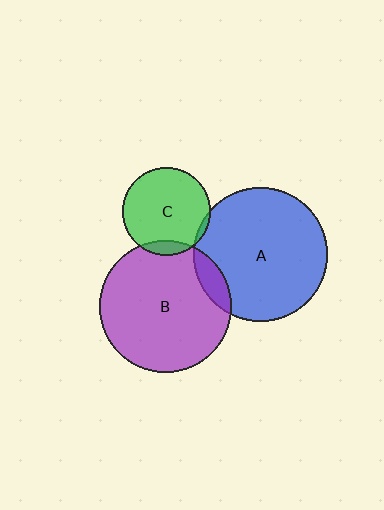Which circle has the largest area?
Circle A (blue).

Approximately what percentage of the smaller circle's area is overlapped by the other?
Approximately 10%.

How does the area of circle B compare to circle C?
Approximately 2.2 times.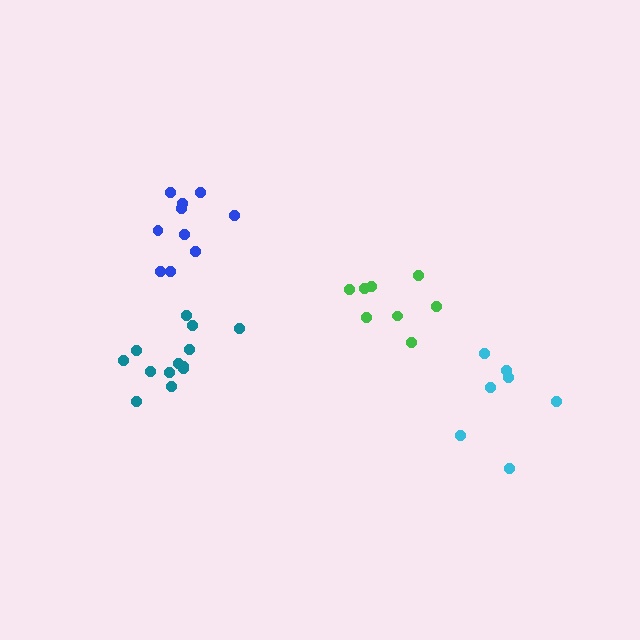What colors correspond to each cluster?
The clusters are colored: cyan, blue, teal, green.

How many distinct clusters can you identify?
There are 4 distinct clusters.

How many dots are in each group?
Group 1: 7 dots, Group 2: 10 dots, Group 3: 13 dots, Group 4: 8 dots (38 total).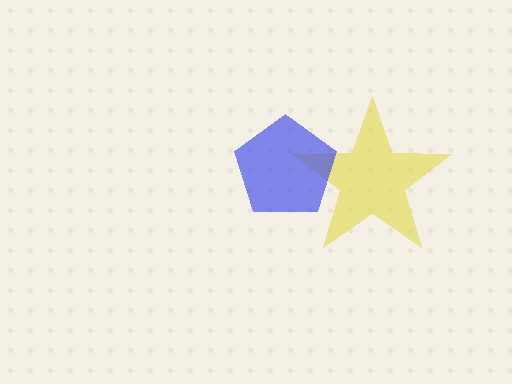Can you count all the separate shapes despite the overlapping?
Yes, there are 2 separate shapes.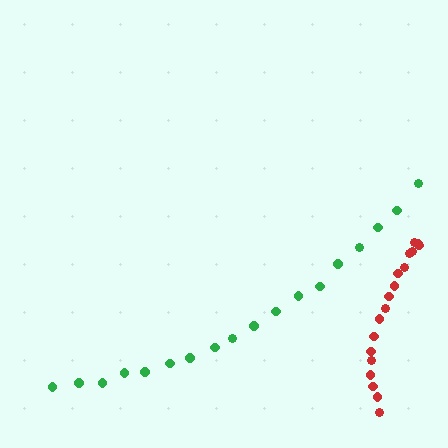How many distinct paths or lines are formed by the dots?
There are 2 distinct paths.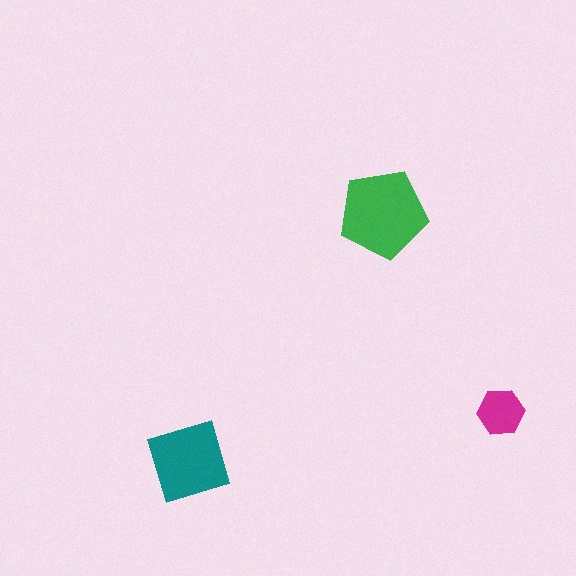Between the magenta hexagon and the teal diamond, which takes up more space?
The teal diamond.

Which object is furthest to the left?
The teal diamond is leftmost.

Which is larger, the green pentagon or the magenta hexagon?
The green pentagon.